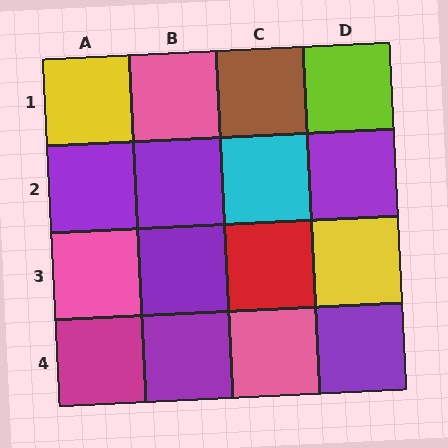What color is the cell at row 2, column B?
Purple.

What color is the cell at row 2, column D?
Purple.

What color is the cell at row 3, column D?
Yellow.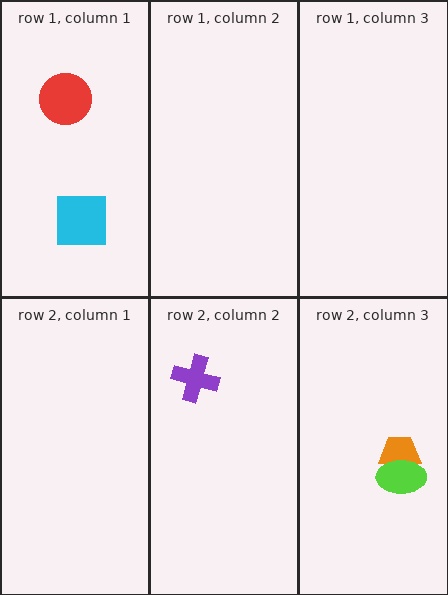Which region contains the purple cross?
The row 2, column 2 region.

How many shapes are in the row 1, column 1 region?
2.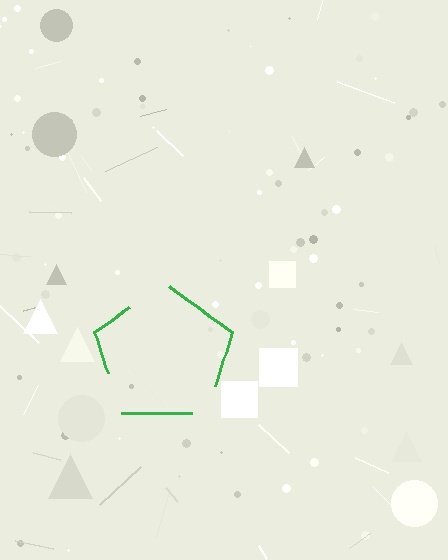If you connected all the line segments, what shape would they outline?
They would outline a pentagon.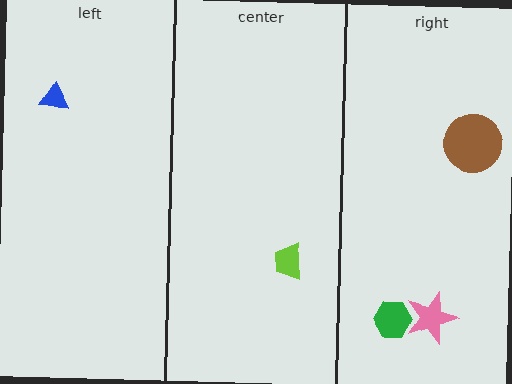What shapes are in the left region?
The blue triangle.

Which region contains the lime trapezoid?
The center region.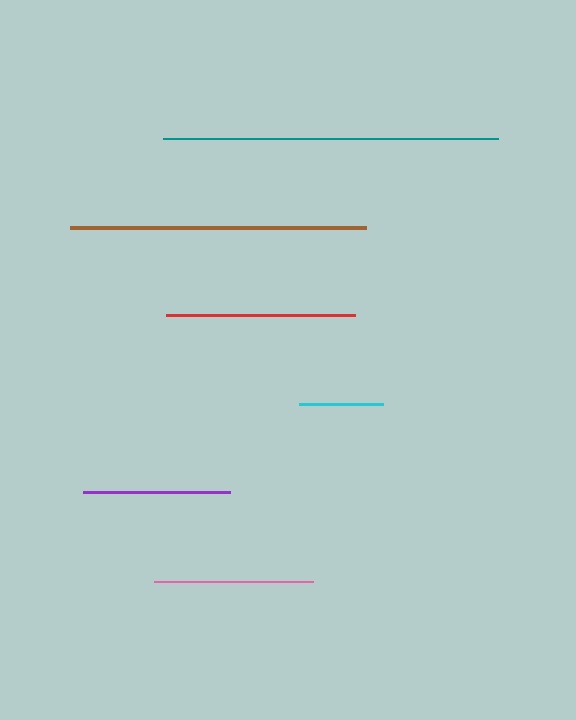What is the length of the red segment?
The red segment is approximately 188 pixels long.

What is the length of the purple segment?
The purple segment is approximately 147 pixels long.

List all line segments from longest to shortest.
From longest to shortest: teal, brown, red, pink, purple, cyan.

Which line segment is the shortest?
The cyan line is the shortest at approximately 84 pixels.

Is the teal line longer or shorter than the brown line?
The teal line is longer than the brown line.